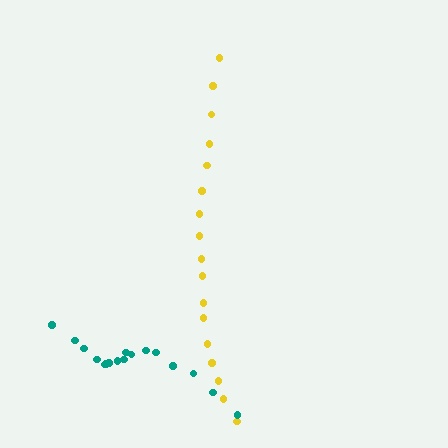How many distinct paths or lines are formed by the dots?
There are 2 distinct paths.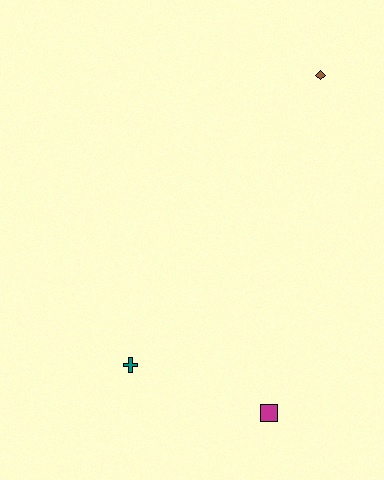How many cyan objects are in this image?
There are no cyan objects.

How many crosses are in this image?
There is 1 cross.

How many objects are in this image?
There are 3 objects.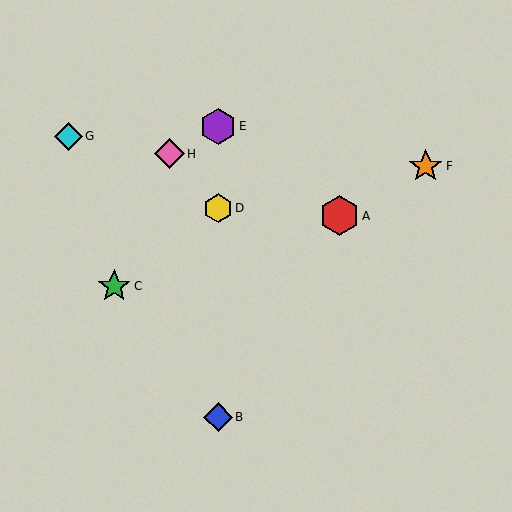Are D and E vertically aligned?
Yes, both are at x≈218.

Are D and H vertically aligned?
No, D is at x≈218 and H is at x≈169.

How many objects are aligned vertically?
3 objects (B, D, E) are aligned vertically.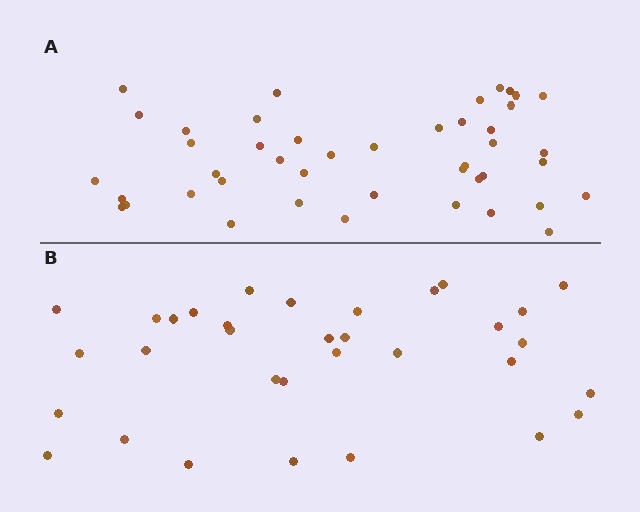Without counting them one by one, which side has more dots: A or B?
Region A (the top region) has more dots.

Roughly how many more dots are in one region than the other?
Region A has roughly 12 or so more dots than region B.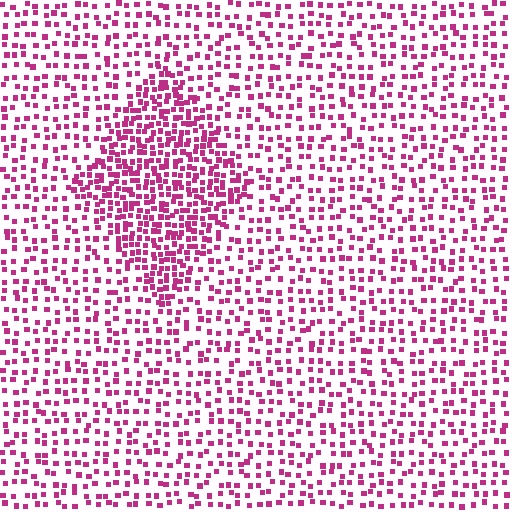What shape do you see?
I see a diamond.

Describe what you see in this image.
The image contains small magenta elements arranged at two different densities. A diamond-shaped region is visible where the elements are more densely packed than the surrounding area.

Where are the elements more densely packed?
The elements are more densely packed inside the diamond boundary.